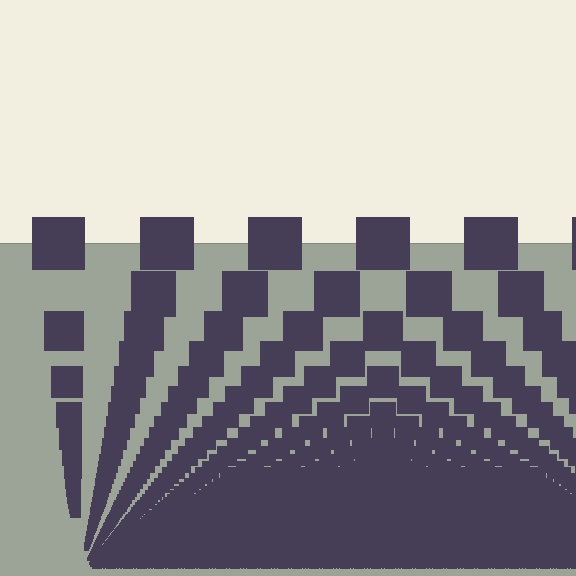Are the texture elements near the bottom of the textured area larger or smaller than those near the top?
Smaller. The gradient is inverted — elements near the bottom are smaller and denser.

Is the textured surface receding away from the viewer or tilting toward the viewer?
The surface appears to tilt toward the viewer. Texture elements get larger and sparser toward the top.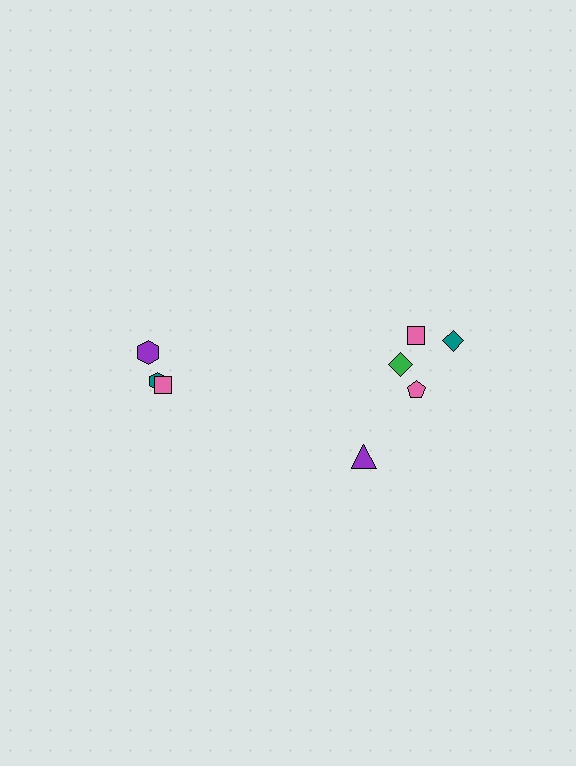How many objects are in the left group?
There are 3 objects.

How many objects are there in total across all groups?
There are 8 objects.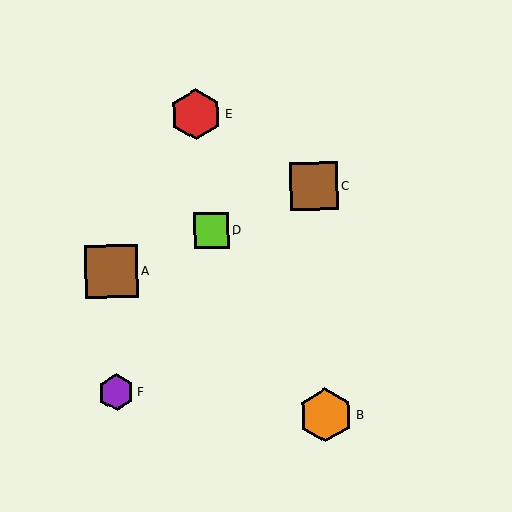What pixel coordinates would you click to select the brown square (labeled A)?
Click at (111, 272) to select the brown square A.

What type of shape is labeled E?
Shape E is a red hexagon.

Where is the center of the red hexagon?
The center of the red hexagon is at (196, 114).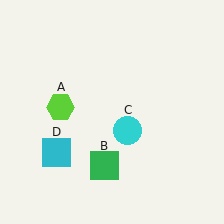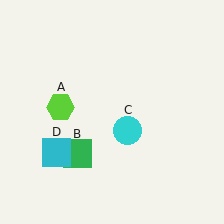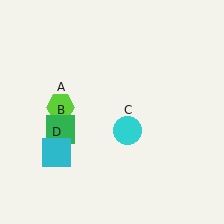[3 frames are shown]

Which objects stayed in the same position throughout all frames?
Lime hexagon (object A) and cyan circle (object C) and cyan square (object D) remained stationary.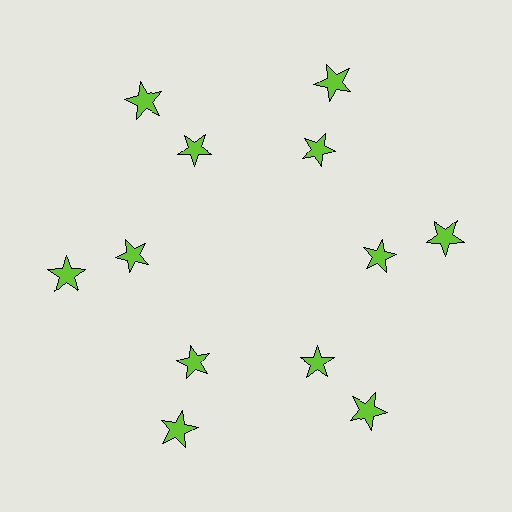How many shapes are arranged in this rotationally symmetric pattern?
There are 12 shapes, arranged in 6 groups of 2.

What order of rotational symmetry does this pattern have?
This pattern has 6-fold rotational symmetry.